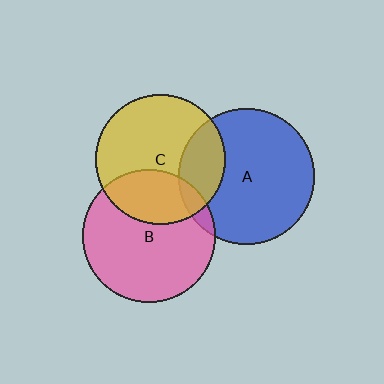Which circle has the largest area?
Circle A (blue).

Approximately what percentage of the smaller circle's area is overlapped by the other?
Approximately 25%.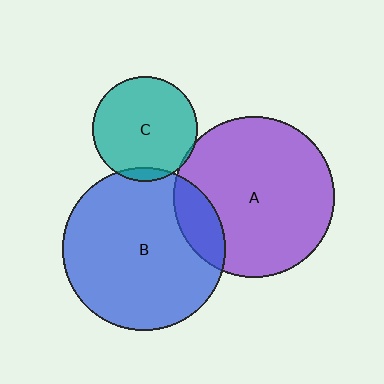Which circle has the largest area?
Circle B (blue).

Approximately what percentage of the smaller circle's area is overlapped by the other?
Approximately 5%.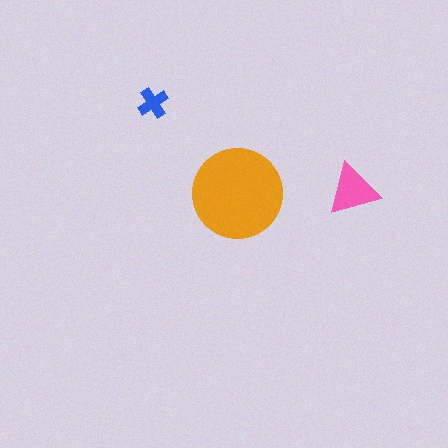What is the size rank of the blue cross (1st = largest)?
3rd.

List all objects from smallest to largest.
The blue cross, the pink triangle, the orange circle.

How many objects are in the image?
There are 3 objects in the image.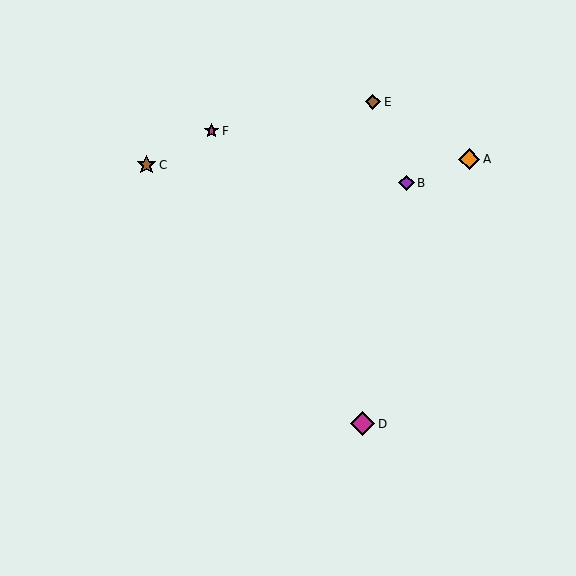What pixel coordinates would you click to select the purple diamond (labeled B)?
Click at (407, 183) to select the purple diamond B.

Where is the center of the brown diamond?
The center of the brown diamond is at (373, 102).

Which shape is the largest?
The magenta diamond (labeled D) is the largest.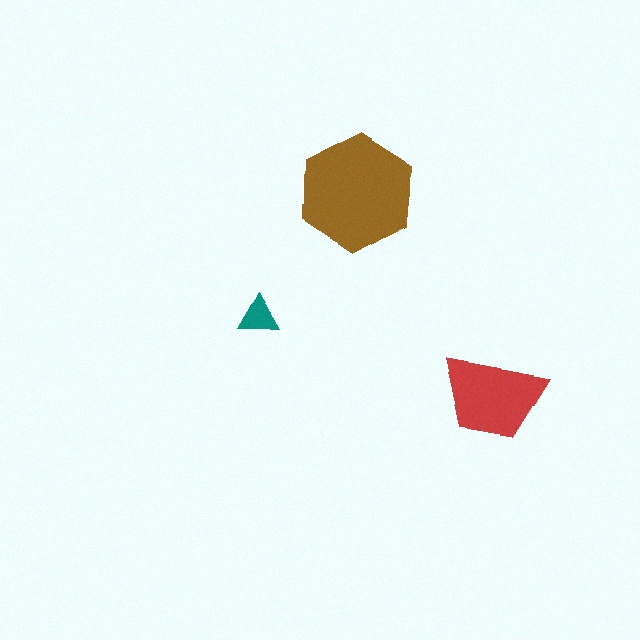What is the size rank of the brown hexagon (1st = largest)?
1st.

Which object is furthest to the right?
The red trapezoid is rightmost.